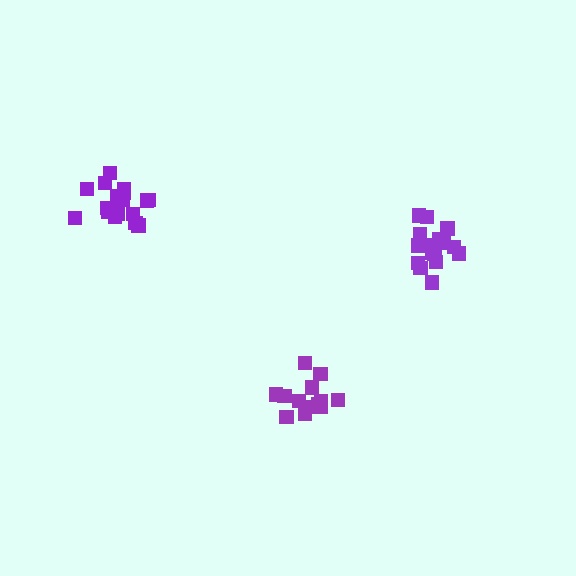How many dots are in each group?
Group 1: 17 dots, Group 2: 14 dots, Group 3: 17 dots (48 total).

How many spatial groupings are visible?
There are 3 spatial groupings.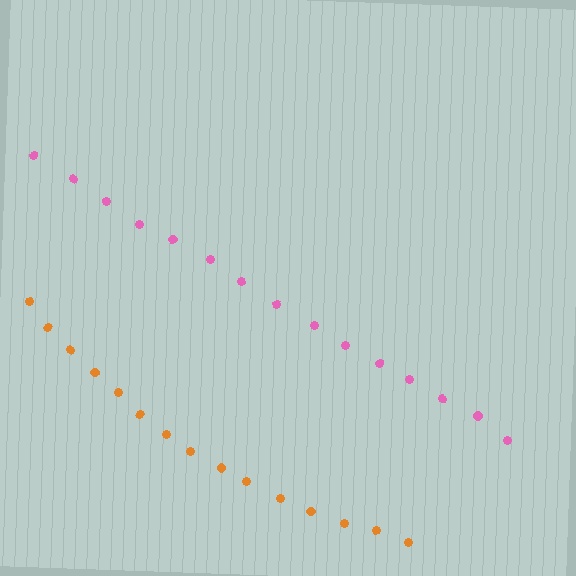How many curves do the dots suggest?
There are 2 distinct paths.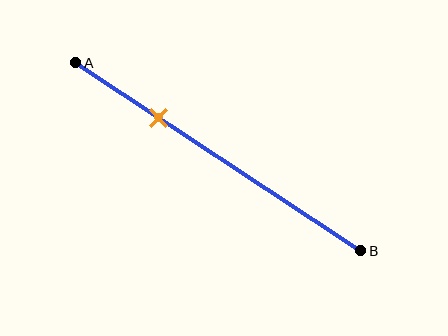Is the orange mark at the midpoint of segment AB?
No, the mark is at about 30% from A, not at the 50% midpoint.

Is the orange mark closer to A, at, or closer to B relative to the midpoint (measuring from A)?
The orange mark is closer to point A than the midpoint of segment AB.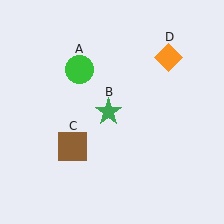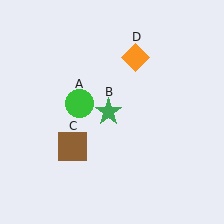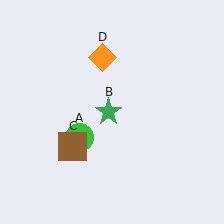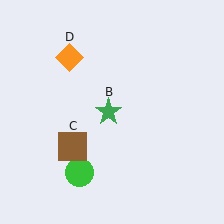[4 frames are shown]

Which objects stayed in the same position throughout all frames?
Green star (object B) and brown square (object C) remained stationary.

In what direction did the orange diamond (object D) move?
The orange diamond (object D) moved left.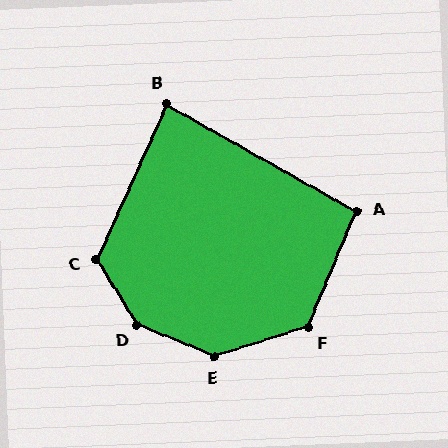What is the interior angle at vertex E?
Approximately 140 degrees (obtuse).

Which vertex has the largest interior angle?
D, at approximately 145 degrees.